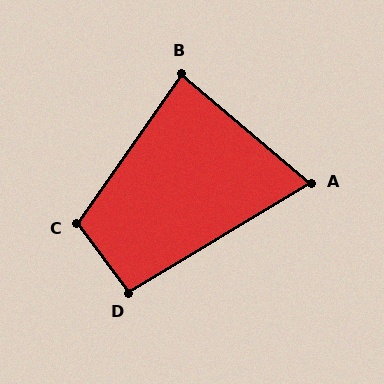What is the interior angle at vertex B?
Approximately 84 degrees (acute).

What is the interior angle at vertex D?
Approximately 96 degrees (obtuse).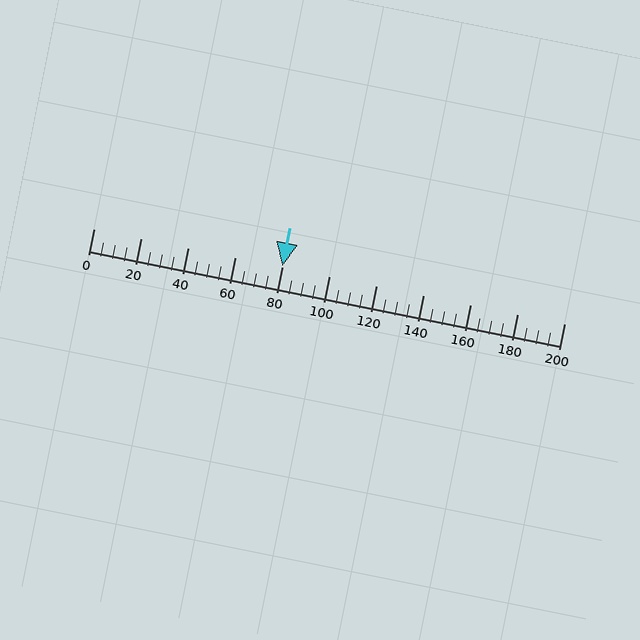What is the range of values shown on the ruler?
The ruler shows values from 0 to 200.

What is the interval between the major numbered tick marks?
The major tick marks are spaced 20 units apart.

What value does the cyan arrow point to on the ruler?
The cyan arrow points to approximately 80.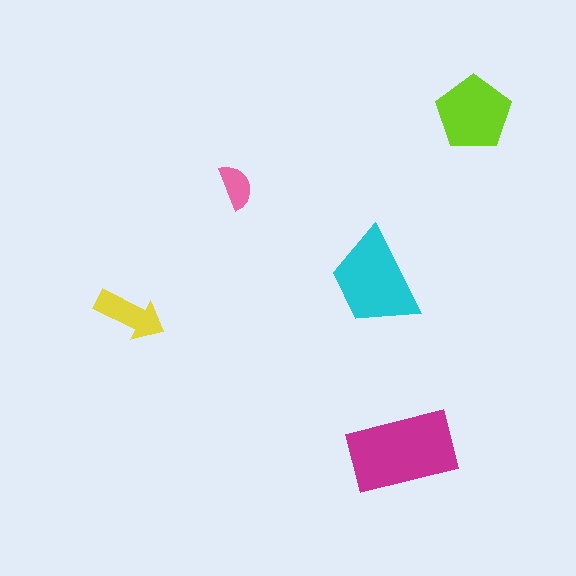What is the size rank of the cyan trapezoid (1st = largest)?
2nd.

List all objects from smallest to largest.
The pink semicircle, the yellow arrow, the lime pentagon, the cyan trapezoid, the magenta rectangle.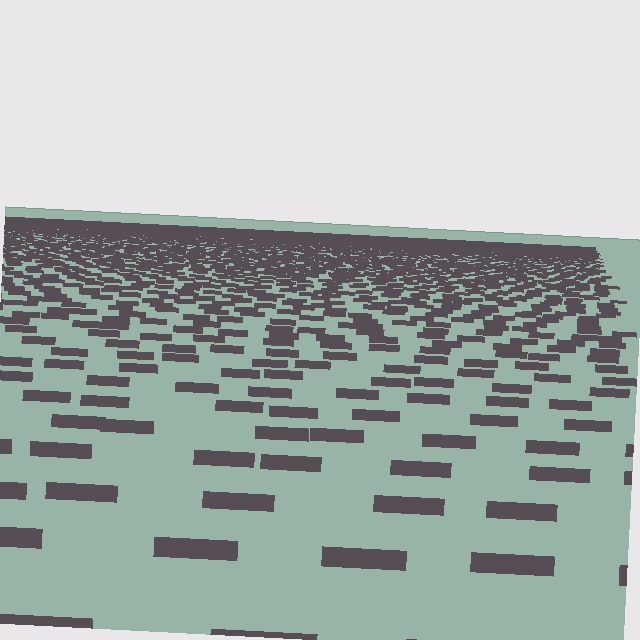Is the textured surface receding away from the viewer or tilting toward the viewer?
The surface is receding away from the viewer. Texture elements get smaller and denser toward the top.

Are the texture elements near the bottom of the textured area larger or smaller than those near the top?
Larger. Near the bottom, elements are closer to the viewer and appear at a bigger on-screen size.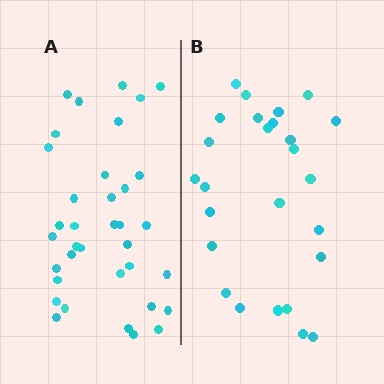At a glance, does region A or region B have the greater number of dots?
Region A (the left region) has more dots.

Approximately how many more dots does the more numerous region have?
Region A has roughly 10 or so more dots than region B.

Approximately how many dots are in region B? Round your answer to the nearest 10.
About 30 dots. (The exact count is 26, which rounds to 30.)